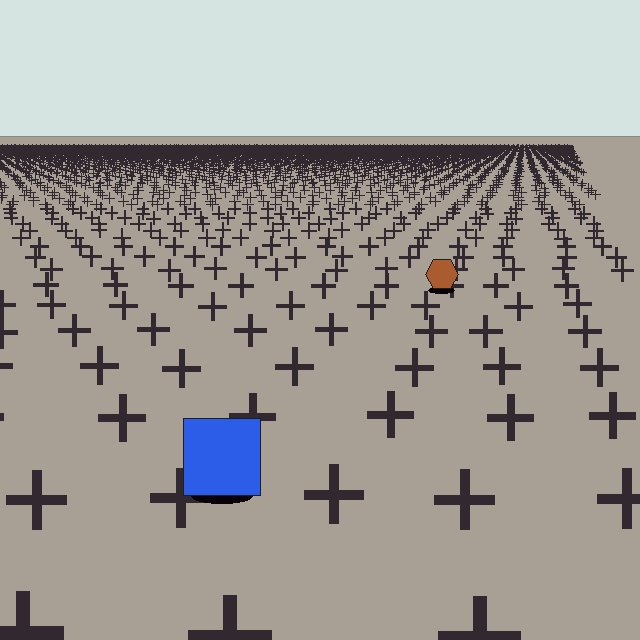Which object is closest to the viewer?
The blue square is closest. The texture marks near it are larger and more spread out.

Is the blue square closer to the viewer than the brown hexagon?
Yes. The blue square is closer — you can tell from the texture gradient: the ground texture is coarser near it.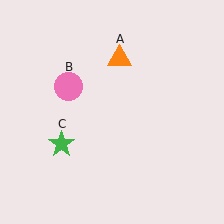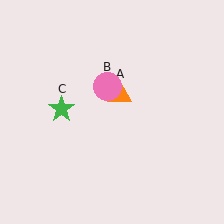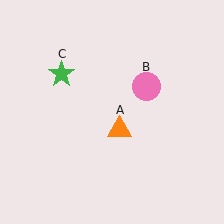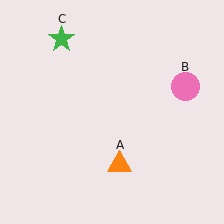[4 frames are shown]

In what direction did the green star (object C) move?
The green star (object C) moved up.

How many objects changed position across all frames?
3 objects changed position: orange triangle (object A), pink circle (object B), green star (object C).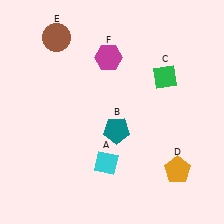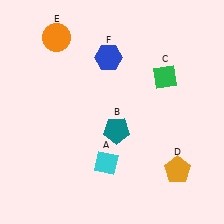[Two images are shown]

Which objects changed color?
E changed from brown to orange. F changed from magenta to blue.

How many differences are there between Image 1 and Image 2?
There are 2 differences between the two images.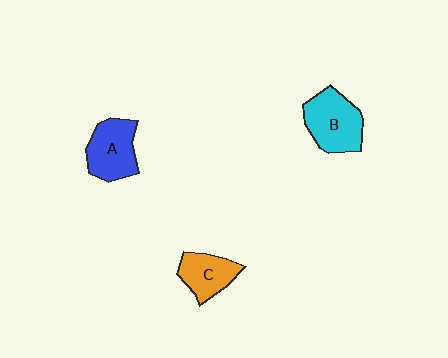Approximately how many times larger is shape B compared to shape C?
Approximately 1.4 times.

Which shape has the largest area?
Shape B (cyan).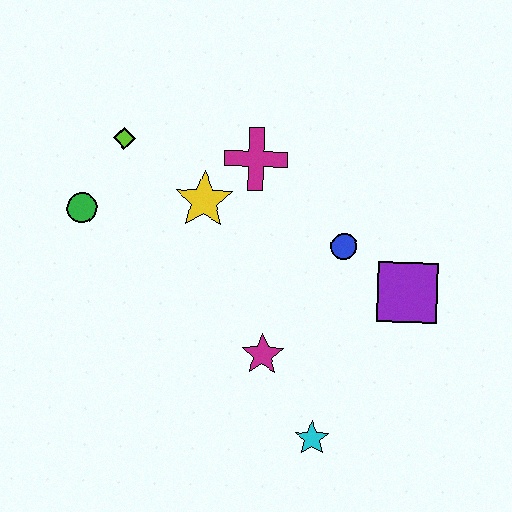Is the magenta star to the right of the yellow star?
Yes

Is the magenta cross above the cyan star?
Yes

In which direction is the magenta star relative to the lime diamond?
The magenta star is below the lime diamond.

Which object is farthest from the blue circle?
The green circle is farthest from the blue circle.